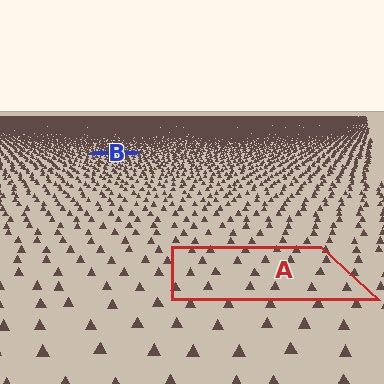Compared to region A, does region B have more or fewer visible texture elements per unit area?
Region B has more texture elements per unit area — they are packed more densely because it is farther away.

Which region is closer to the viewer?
Region A is closer. The texture elements there are larger and more spread out.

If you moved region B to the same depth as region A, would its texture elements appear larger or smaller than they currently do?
They would appear larger. At a closer depth, the same texture elements are projected at a bigger on-screen size.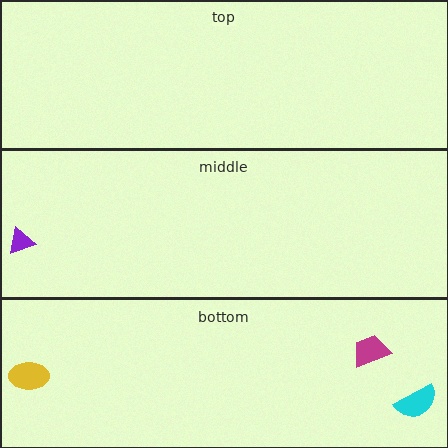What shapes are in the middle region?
The purple triangle.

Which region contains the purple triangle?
The middle region.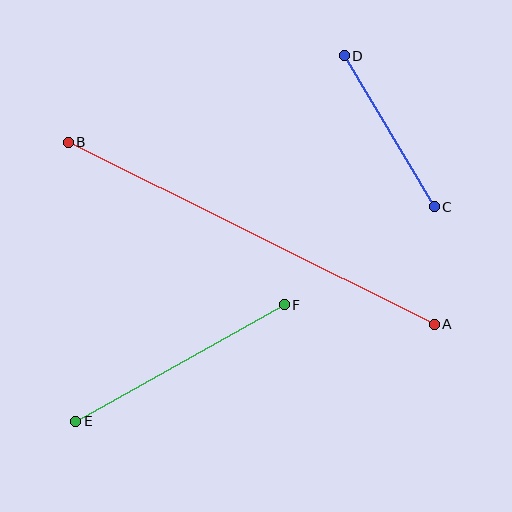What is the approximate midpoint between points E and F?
The midpoint is at approximately (180, 363) pixels.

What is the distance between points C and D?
The distance is approximately 176 pixels.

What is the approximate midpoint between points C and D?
The midpoint is at approximately (389, 131) pixels.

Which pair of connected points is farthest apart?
Points A and B are farthest apart.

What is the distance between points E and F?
The distance is approximately 239 pixels.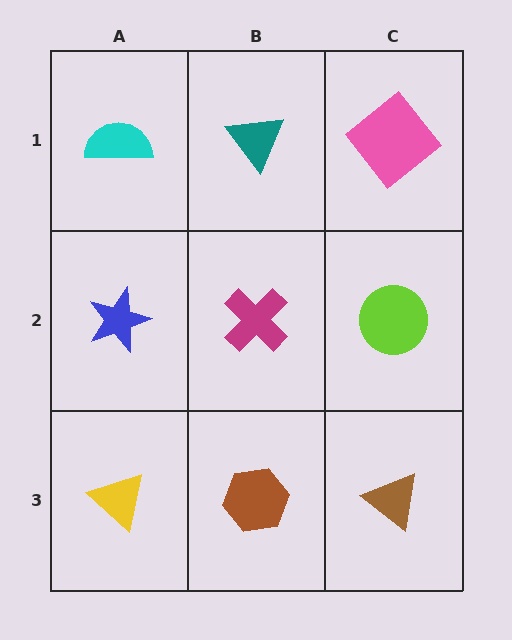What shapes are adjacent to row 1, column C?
A lime circle (row 2, column C), a teal triangle (row 1, column B).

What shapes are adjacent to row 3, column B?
A magenta cross (row 2, column B), a yellow triangle (row 3, column A), a brown triangle (row 3, column C).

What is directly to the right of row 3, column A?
A brown hexagon.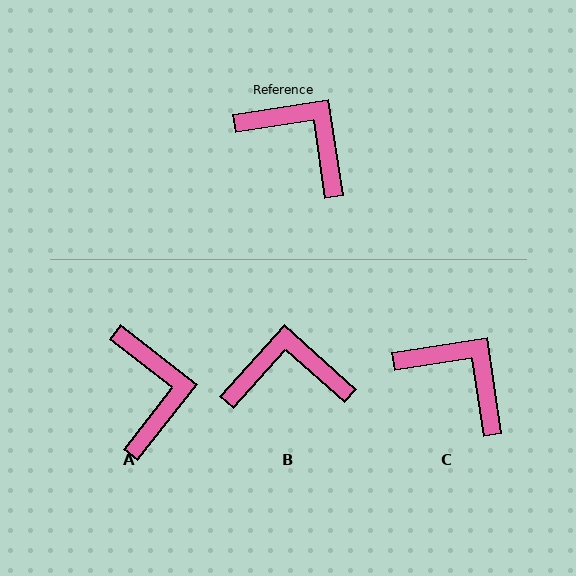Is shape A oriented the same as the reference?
No, it is off by about 47 degrees.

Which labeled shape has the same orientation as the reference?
C.